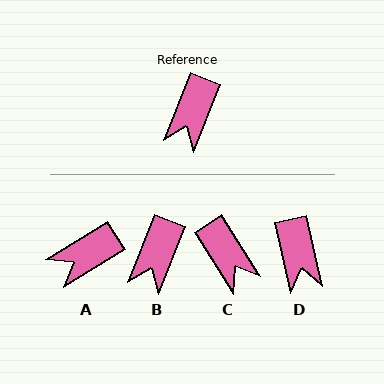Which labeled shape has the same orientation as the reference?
B.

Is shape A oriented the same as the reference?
No, it is off by about 37 degrees.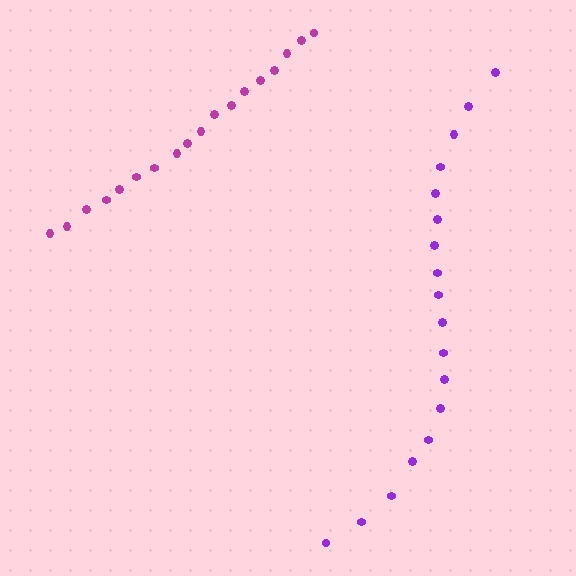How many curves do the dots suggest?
There are 2 distinct paths.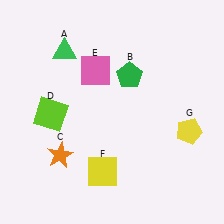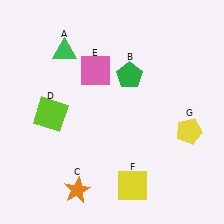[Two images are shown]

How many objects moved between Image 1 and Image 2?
2 objects moved between the two images.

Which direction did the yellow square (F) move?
The yellow square (F) moved right.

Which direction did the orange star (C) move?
The orange star (C) moved down.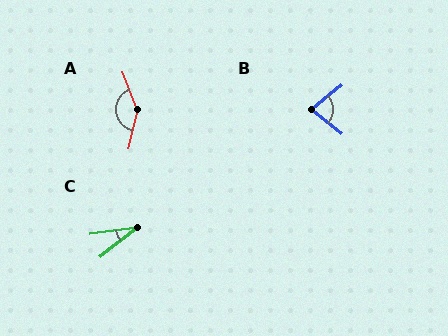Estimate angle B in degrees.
Approximately 79 degrees.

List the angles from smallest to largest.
C (31°), B (79°), A (145°).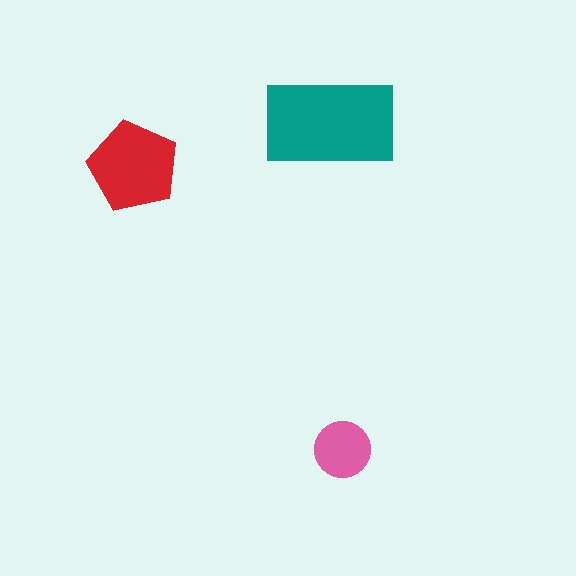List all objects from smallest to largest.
The pink circle, the red pentagon, the teal rectangle.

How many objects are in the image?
There are 3 objects in the image.